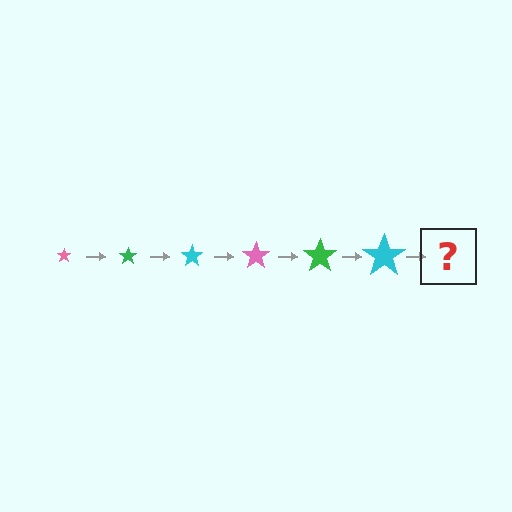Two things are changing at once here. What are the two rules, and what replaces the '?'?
The two rules are that the star grows larger each step and the color cycles through pink, green, and cyan. The '?' should be a pink star, larger than the previous one.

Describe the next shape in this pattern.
It should be a pink star, larger than the previous one.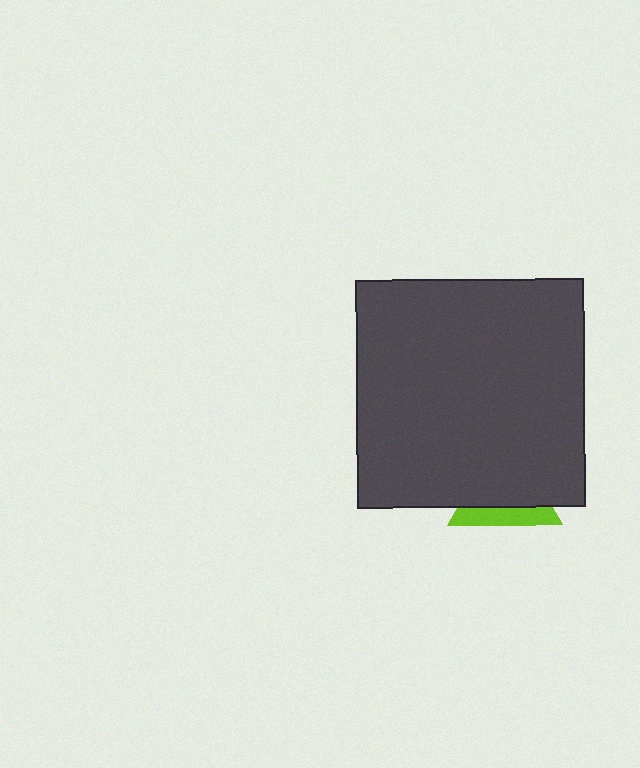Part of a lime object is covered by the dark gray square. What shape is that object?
It is a triangle.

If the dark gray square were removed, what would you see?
You would see the complete lime triangle.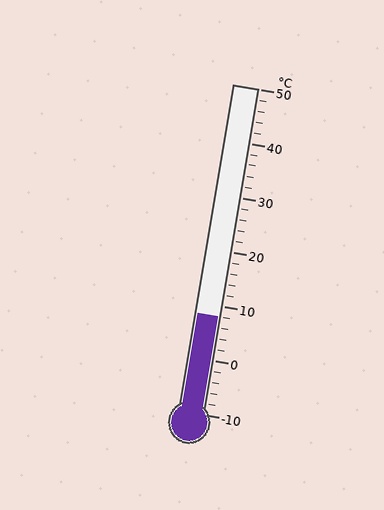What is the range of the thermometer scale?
The thermometer scale ranges from -10°C to 50°C.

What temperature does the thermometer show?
The thermometer shows approximately 8°C.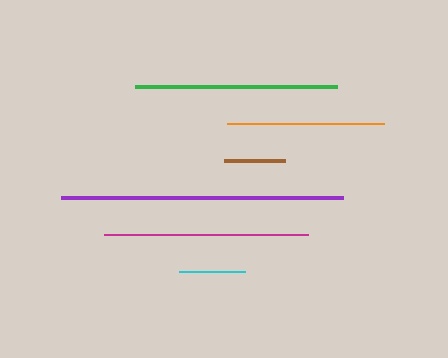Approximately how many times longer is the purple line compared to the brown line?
The purple line is approximately 4.6 times the length of the brown line.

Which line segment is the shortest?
The brown line is the shortest at approximately 61 pixels.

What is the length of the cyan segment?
The cyan segment is approximately 65 pixels long.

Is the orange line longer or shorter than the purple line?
The purple line is longer than the orange line.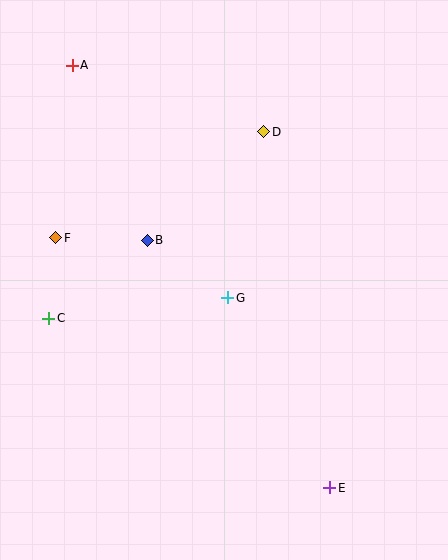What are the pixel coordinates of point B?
Point B is at (147, 240).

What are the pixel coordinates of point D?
Point D is at (264, 132).